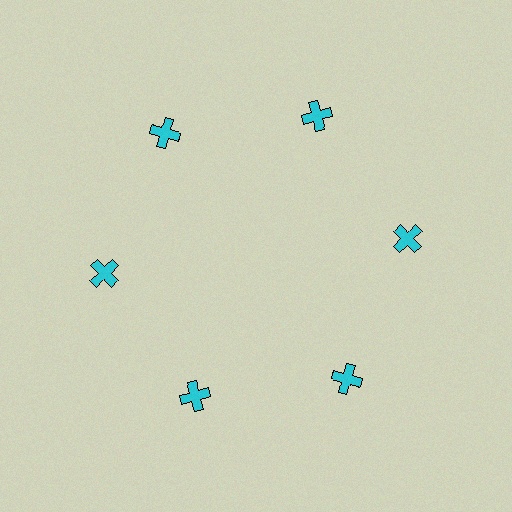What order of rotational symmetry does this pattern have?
This pattern has 6-fold rotational symmetry.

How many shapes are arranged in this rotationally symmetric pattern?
There are 6 shapes, arranged in 6 groups of 1.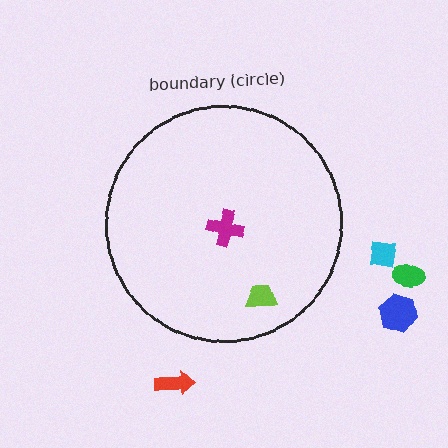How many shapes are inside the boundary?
2 inside, 4 outside.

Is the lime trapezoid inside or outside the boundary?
Inside.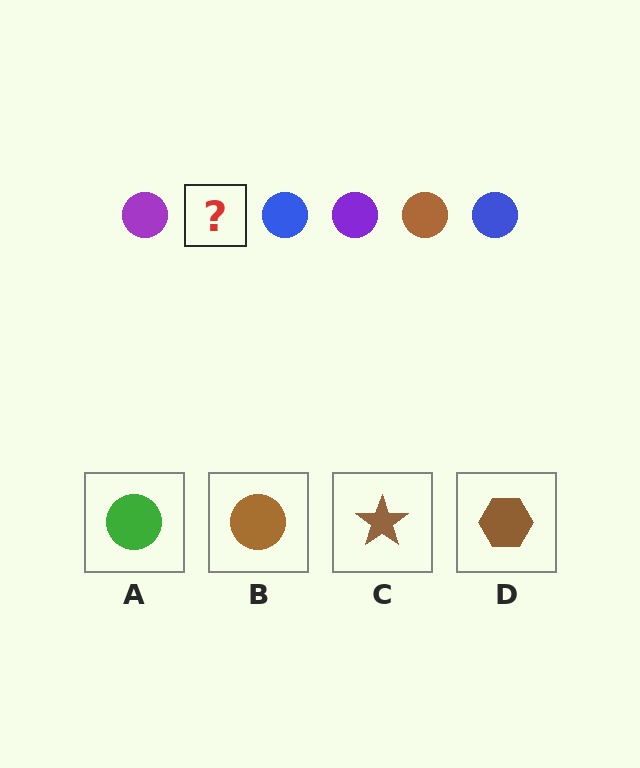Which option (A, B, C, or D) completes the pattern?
B.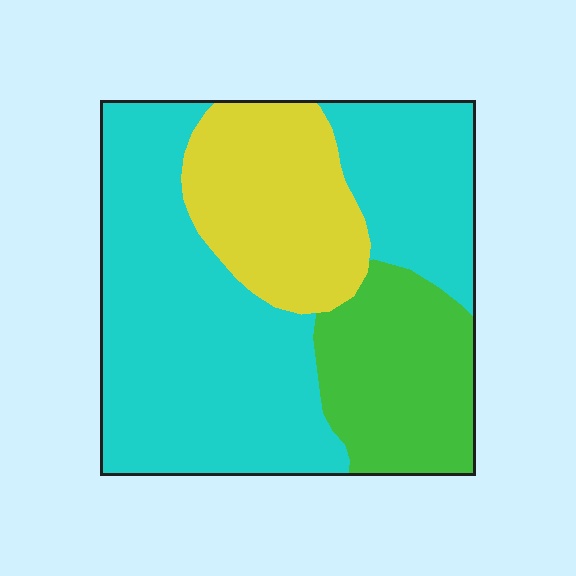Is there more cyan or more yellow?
Cyan.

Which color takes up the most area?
Cyan, at roughly 60%.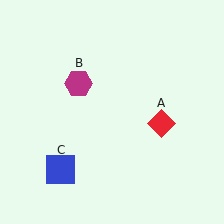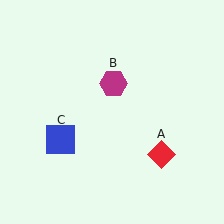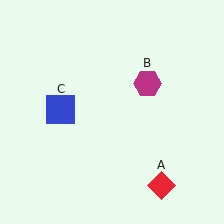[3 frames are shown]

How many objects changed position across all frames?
3 objects changed position: red diamond (object A), magenta hexagon (object B), blue square (object C).